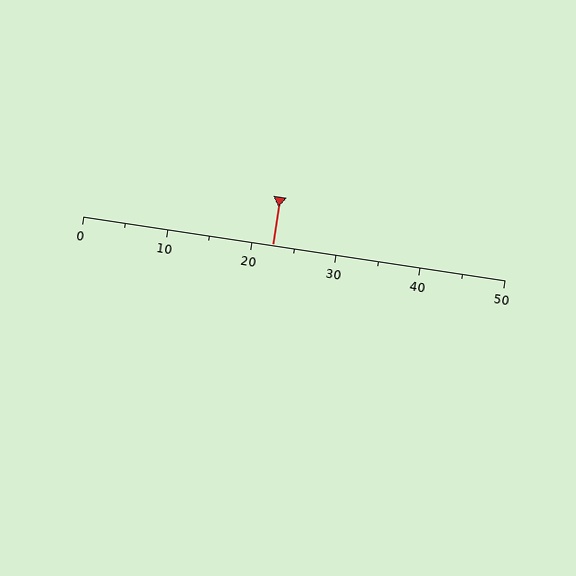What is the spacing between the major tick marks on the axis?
The major ticks are spaced 10 apart.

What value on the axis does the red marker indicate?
The marker indicates approximately 22.5.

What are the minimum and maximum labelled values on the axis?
The axis runs from 0 to 50.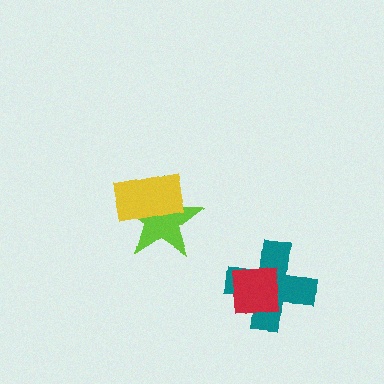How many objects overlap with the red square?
1 object overlaps with the red square.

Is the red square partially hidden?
No, no other shape covers it.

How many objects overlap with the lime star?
1 object overlaps with the lime star.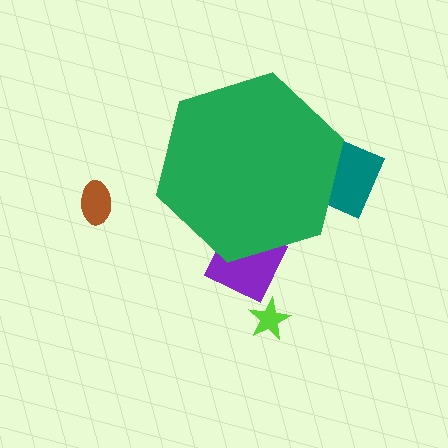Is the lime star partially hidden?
No, the lime star is fully visible.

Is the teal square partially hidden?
Yes, the teal square is partially hidden behind the green hexagon.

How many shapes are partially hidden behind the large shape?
3 shapes are partially hidden.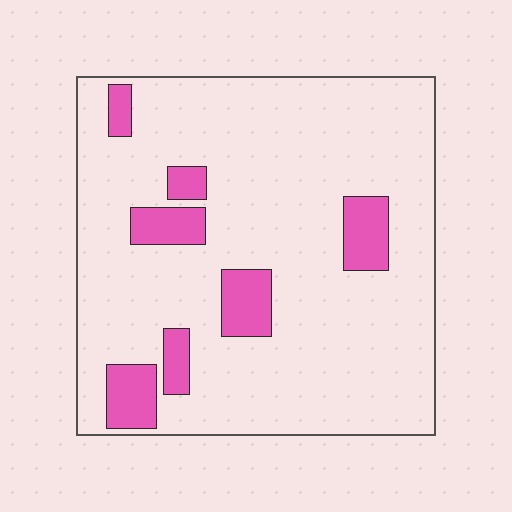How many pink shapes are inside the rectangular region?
7.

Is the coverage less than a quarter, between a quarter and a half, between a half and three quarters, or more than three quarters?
Less than a quarter.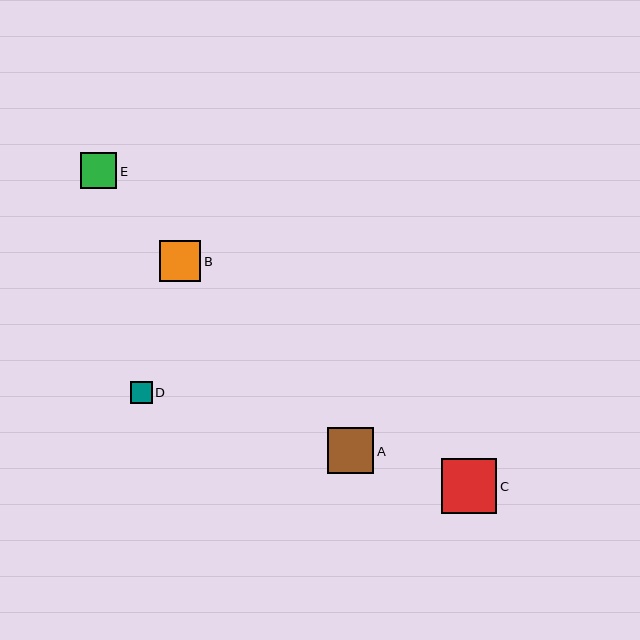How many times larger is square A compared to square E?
Square A is approximately 1.3 times the size of square E.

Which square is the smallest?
Square D is the smallest with a size of approximately 22 pixels.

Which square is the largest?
Square C is the largest with a size of approximately 55 pixels.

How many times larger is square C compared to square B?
Square C is approximately 1.3 times the size of square B.